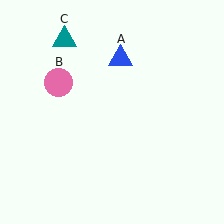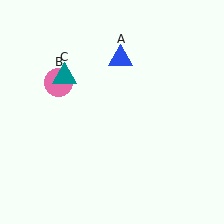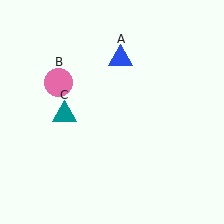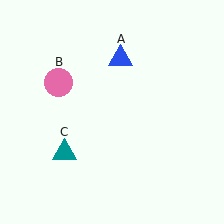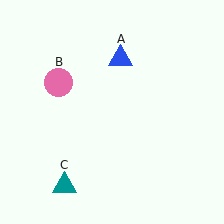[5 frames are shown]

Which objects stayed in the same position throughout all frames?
Blue triangle (object A) and pink circle (object B) remained stationary.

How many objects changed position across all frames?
1 object changed position: teal triangle (object C).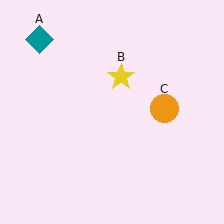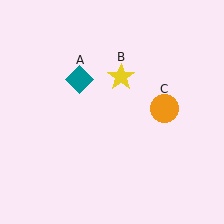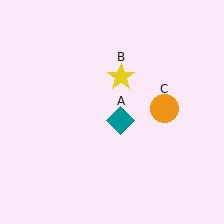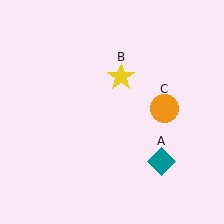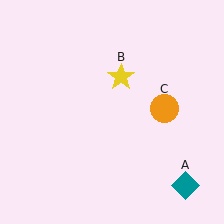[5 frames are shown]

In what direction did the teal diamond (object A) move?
The teal diamond (object A) moved down and to the right.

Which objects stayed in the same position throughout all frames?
Yellow star (object B) and orange circle (object C) remained stationary.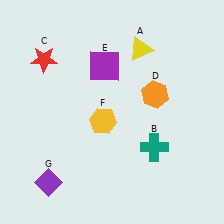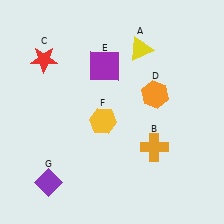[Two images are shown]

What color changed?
The cross (B) changed from teal in Image 1 to orange in Image 2.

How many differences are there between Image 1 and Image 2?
There is 1 difference between the two images.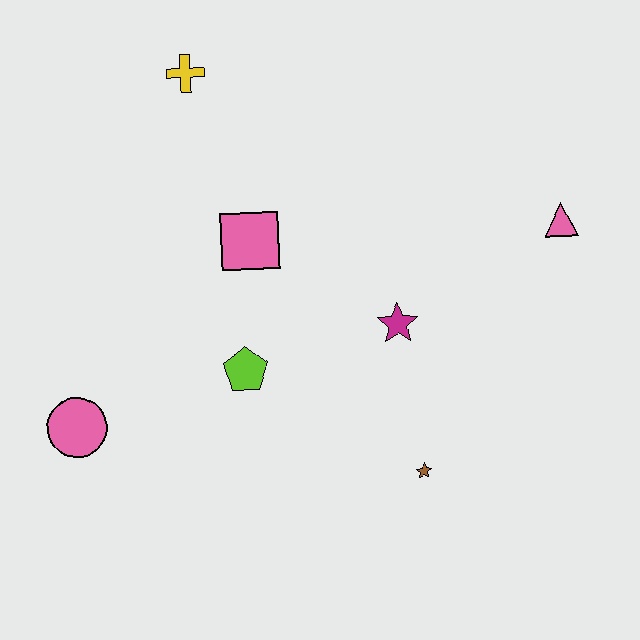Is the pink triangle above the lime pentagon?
Yes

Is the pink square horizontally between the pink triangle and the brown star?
No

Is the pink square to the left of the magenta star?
Yes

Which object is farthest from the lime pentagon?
The pink triangle is farthest from the lime pentagon.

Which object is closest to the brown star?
The magenta star is closest to the brown star.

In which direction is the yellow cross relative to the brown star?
The yellow cross is above the brown star.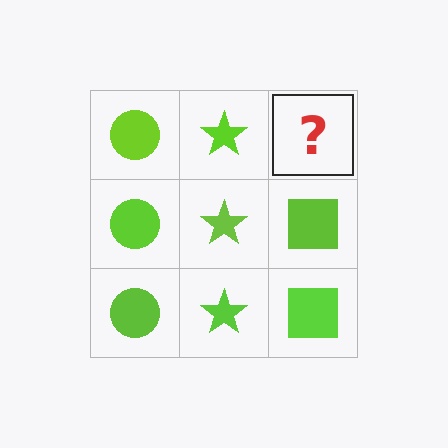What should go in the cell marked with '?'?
The missing cell should contain a lime square.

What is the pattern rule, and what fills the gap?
The rule is that each column has a consistent shape. The gap should be filled with a lime square.